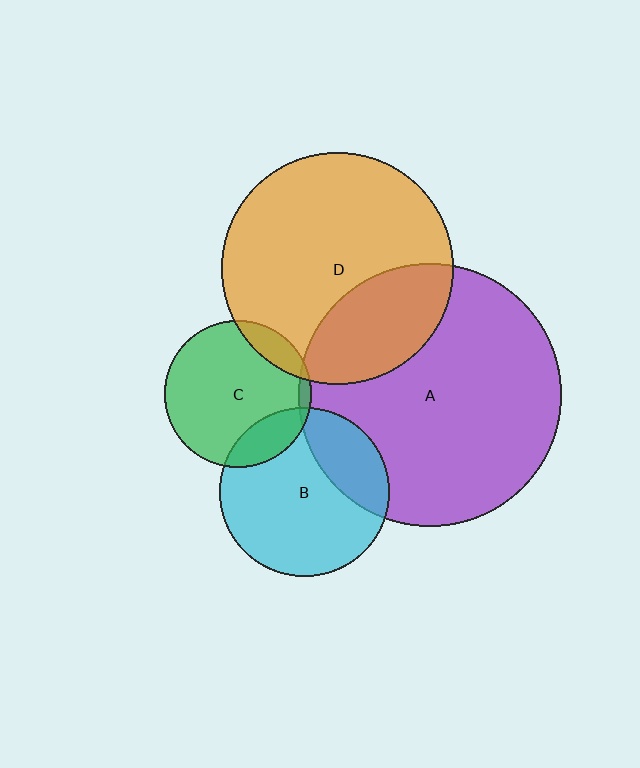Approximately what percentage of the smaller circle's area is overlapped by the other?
Approximately 5%.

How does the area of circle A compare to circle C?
Approximately 3.2 times.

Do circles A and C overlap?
Yes.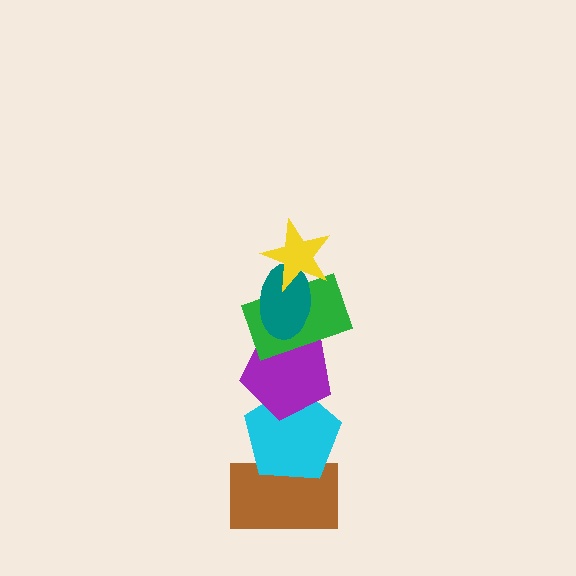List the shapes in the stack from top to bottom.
From top to bottom: the yellow star, the teal ellipse, the green rectangle, the purple pentagon, the cyan pentagon, the brown rectangle.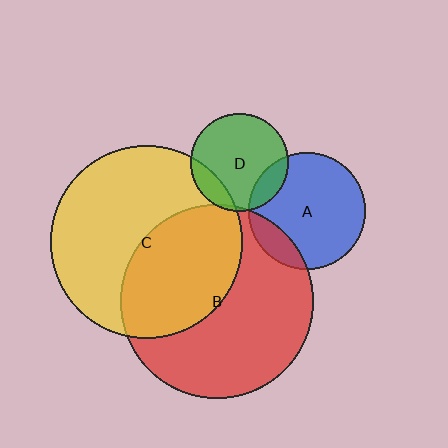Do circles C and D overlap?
Yes.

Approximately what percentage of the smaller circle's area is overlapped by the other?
Approximately 15%.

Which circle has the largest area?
Circle B (red).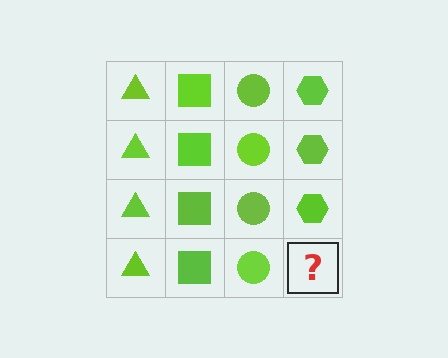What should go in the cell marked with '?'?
The missing cell should contain a lime hexagon.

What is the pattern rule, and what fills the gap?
The rule is that each column has a consistent shape. The gap should be filled with a lime hexagon.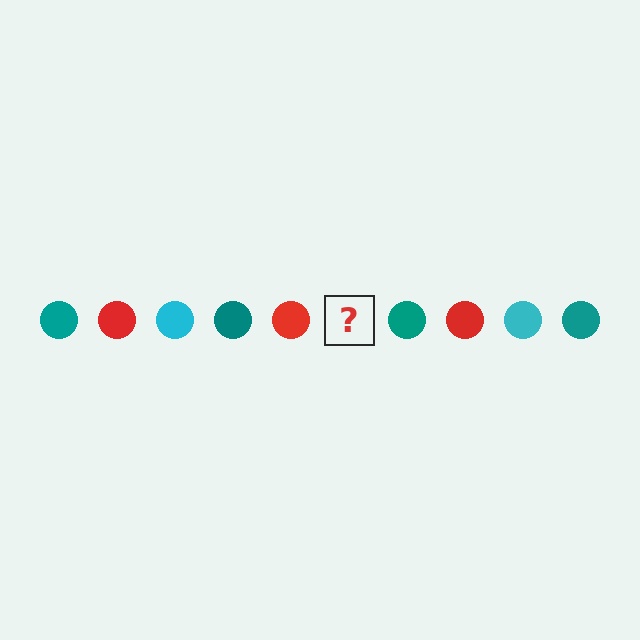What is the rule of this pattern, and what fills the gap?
The rule is that the pattern cycles through teal, red, cyan circles. The gap should be filled with a cyan circle.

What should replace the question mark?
The question mark should be replaced with a cyan circle.